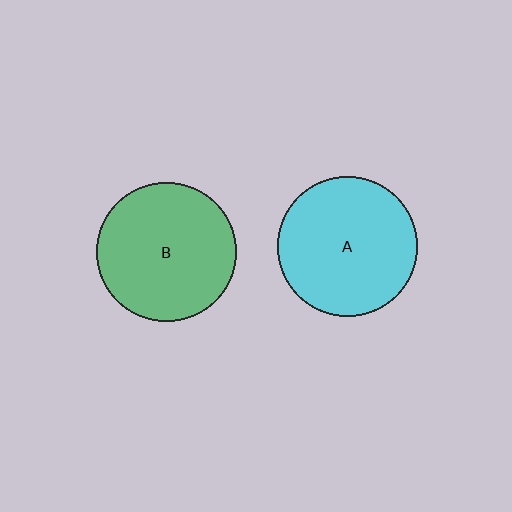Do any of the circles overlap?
No, none of the circles overlap.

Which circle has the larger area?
Circle A (cyan).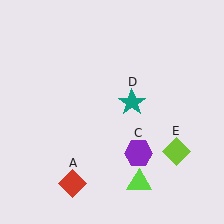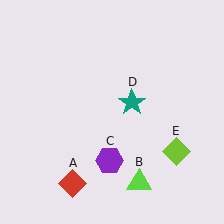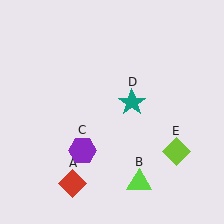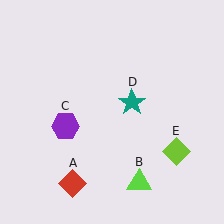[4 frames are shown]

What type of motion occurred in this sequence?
The purple hexagon (object C) rotated clockwise around the center of the scene.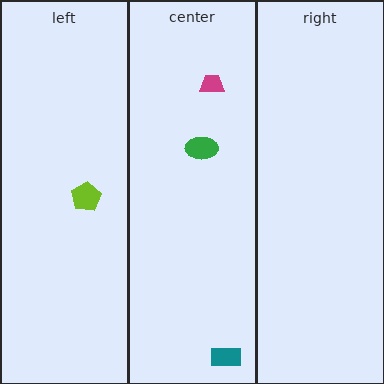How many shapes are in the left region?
1.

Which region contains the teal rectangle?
The center region.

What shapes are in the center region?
The teal rectangle, the magenta trapezoid, the green ellipse.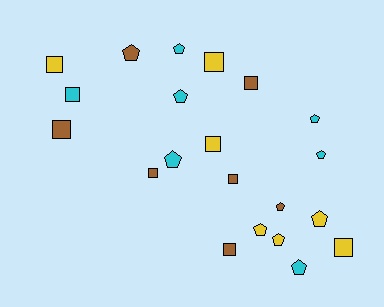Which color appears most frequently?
Yellow, with 7 objects.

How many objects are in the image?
There are 21 objects.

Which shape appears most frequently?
Pentagon, with 11 objects.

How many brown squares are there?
There are 5 brown squares.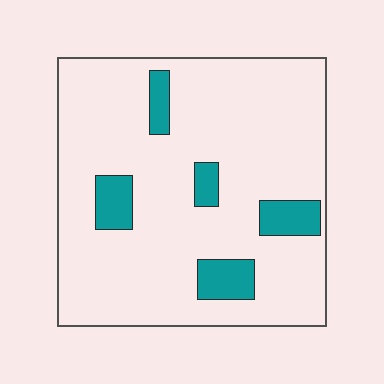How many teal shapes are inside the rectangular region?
5.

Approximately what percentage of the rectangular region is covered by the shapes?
Approximately 15%.